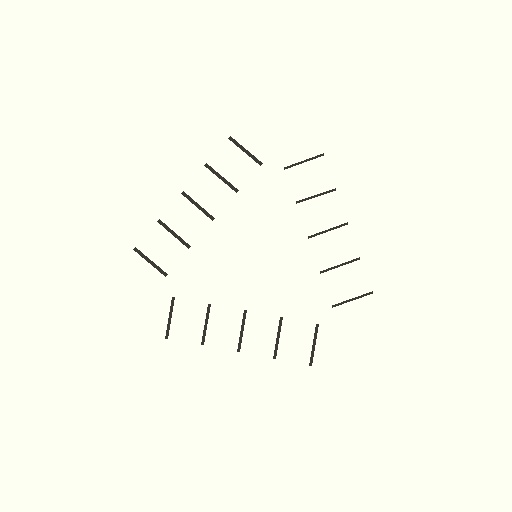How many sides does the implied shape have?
3 sides — the line-ends trace a triangle.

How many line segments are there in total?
15 — 5 along each of the 3 edges.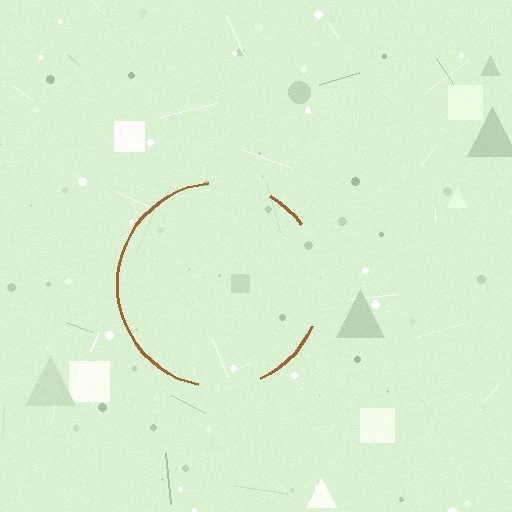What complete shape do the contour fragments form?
The contour fragments form a circle.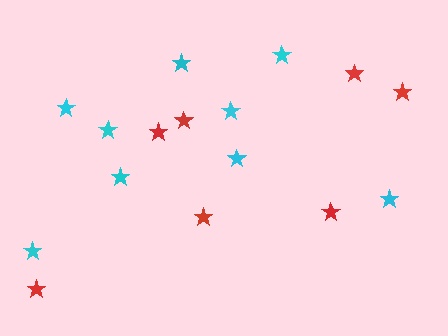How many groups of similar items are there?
There are 2 groups: one group of cyan stars (9) and one group of red stars (7).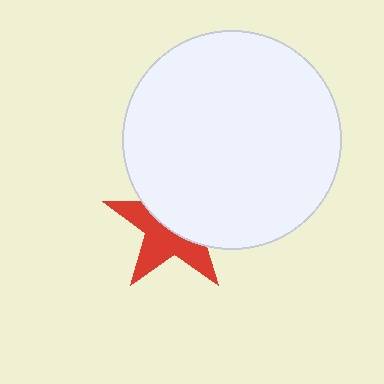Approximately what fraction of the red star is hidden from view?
Roughly 51% of the red star is hidden behind the white circle.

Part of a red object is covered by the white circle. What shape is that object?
It is a star.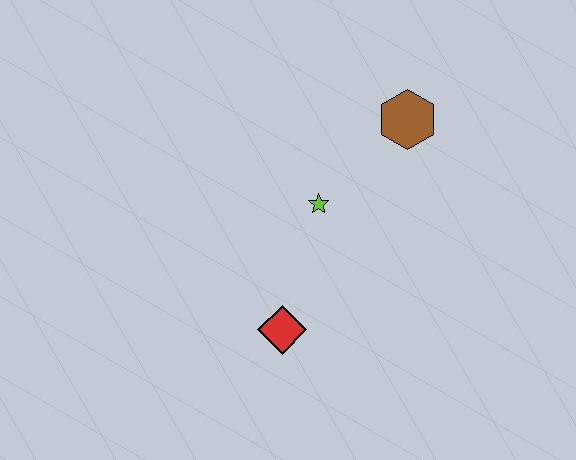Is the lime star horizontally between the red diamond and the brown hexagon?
Yes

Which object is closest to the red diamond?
The lime star is closest to the red diamond.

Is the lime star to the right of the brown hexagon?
No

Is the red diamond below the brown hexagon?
Yes